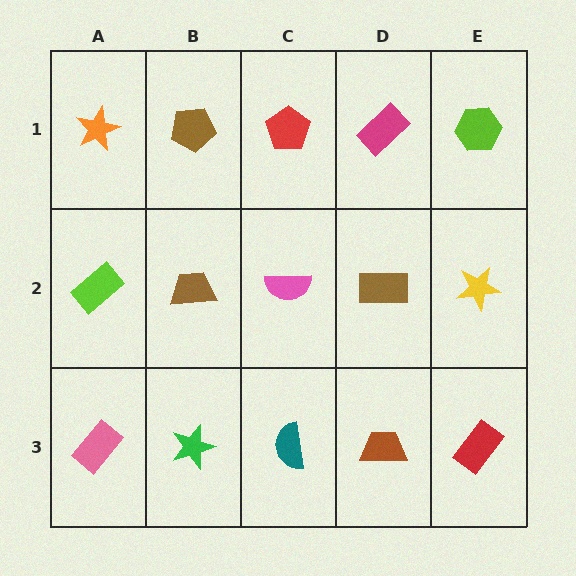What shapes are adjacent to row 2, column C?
A red pentagon (row 1, column C), a teal semicircle (row 3, column C), a brown trapezoid (row 2, column B), a brown rectangle (row 2, column D).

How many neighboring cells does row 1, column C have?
3.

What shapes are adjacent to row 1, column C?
A pink semicircle (row 2, column C), a brown pentagon (row 1, column B), a magenta rectangle (row 1, column D).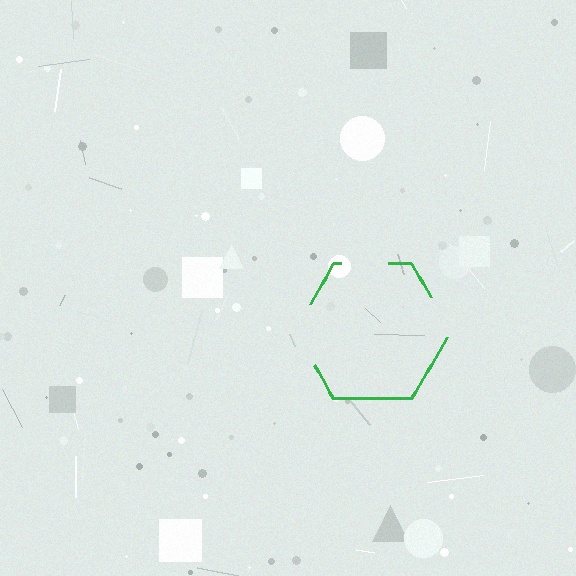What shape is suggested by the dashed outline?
The dashed outline suggests a hexagon.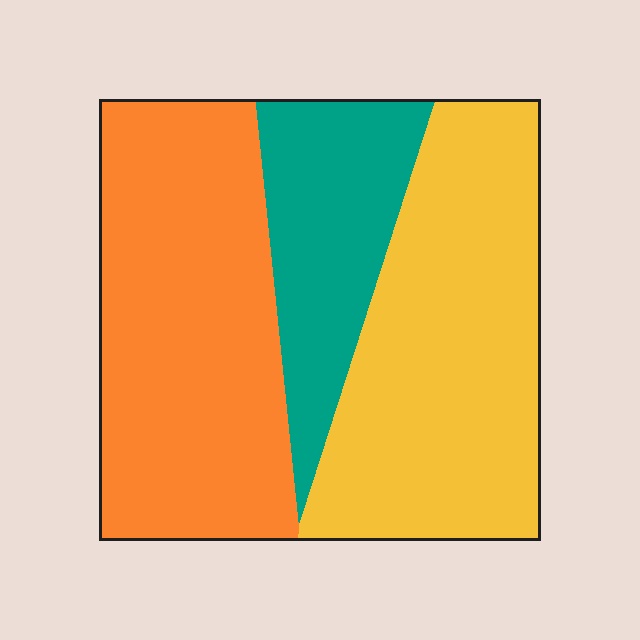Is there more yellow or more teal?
Yellow.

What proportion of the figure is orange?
Orange takes up about two fifths (2/5) of the figure.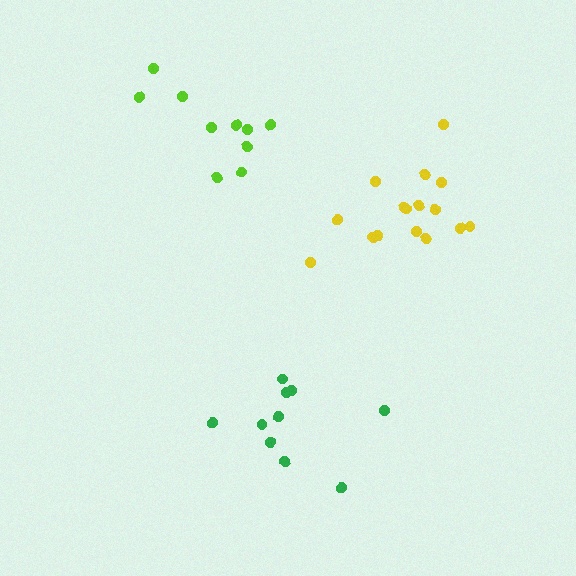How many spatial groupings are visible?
There are 3 spatial groupings.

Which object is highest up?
The lime cluster is topmost.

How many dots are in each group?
Group 1: 10 dots, Group 2: 16 dots, Group 3: 10 dots (36 total).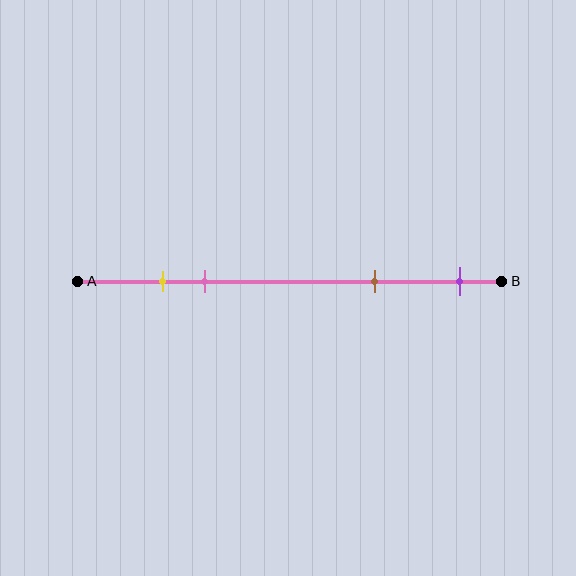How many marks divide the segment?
There are 4 marks dividing the segment.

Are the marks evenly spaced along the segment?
No, the marks are not evenly spaced.